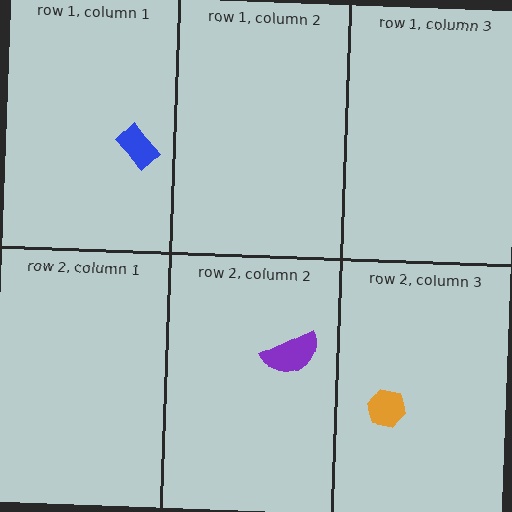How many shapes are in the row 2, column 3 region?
1.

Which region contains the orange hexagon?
The row 2, column 3 region.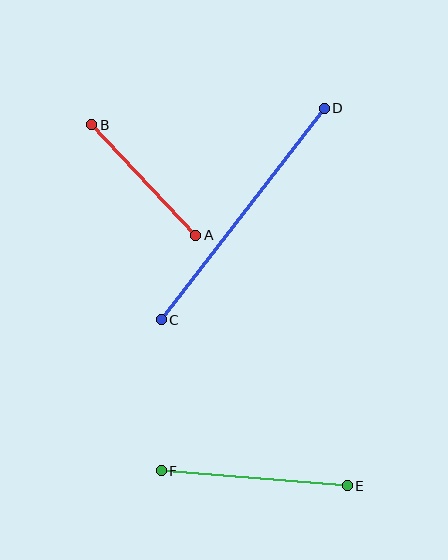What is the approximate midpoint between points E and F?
The midpoint is at approximately (254, 478) pixels.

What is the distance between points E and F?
The distance is approximately 186 pixels.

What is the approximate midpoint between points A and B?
The midpoint is at approximately (144, 180) pixels.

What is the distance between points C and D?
The distance is approximately 267 pixels.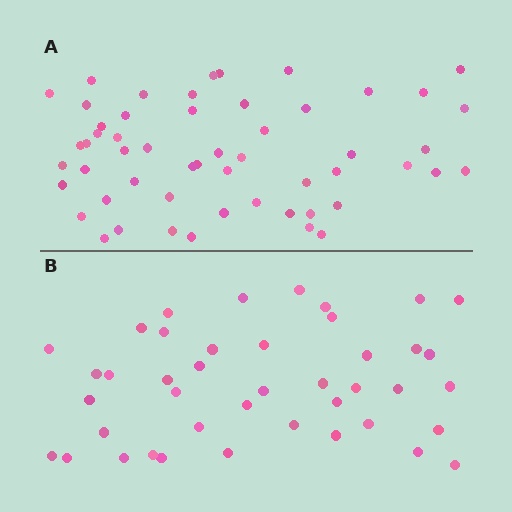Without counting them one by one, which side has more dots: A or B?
Region A (the top region) has more dots.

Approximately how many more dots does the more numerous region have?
Region A has roughly 12 or so more dots than region B.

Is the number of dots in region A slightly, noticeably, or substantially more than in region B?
Region A has noticeably more, but not dramatically so. The ratio is roughly 1.3 to 1.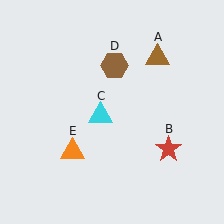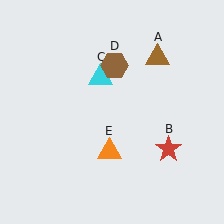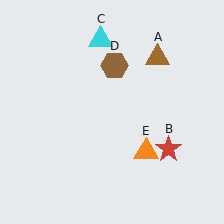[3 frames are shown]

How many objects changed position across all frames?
2 objects changed position: cyan triangle (object C), orange triangle (object E).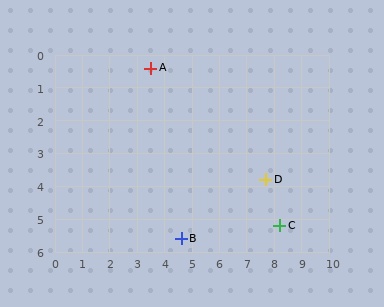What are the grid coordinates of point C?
Point C is at approximately (8.2, 5.2).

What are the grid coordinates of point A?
Point A is at approximately (3.5, 0.4).